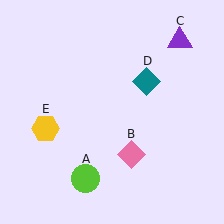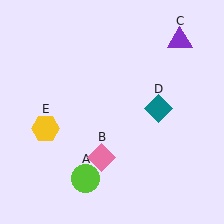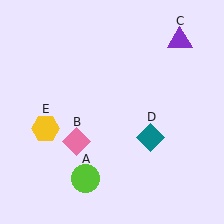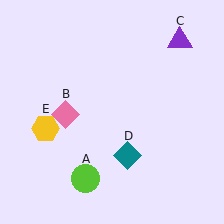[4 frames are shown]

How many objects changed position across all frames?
2 objects changed position: pink diamond (object B), teal diamond (object D).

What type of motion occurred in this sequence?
The pink diamond (object B), teal diamond (object D) rotated clockwise around the center of the scene.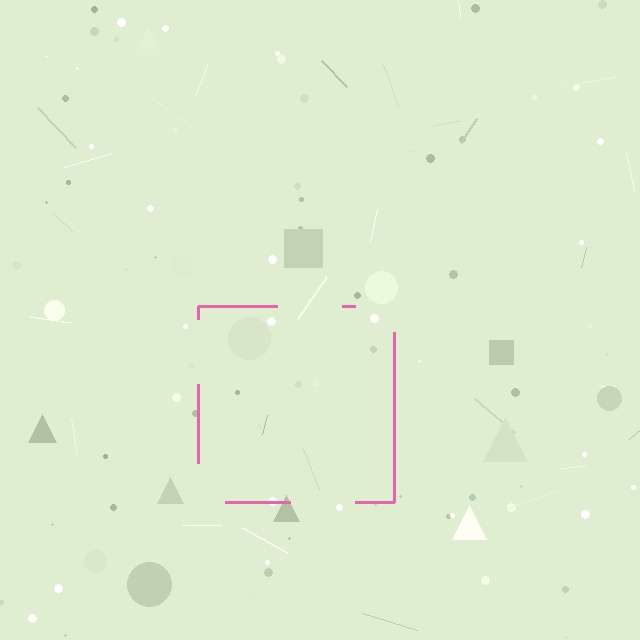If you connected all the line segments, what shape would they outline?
They would outline a square.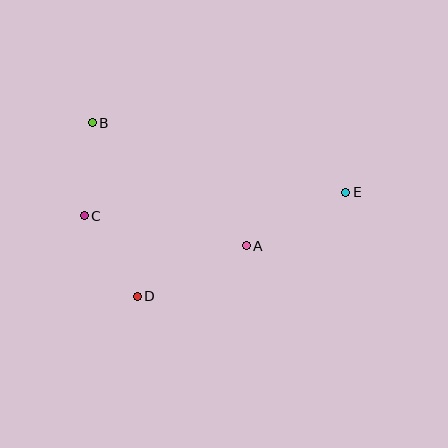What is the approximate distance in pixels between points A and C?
The distance between A and C is approximately 165 pixels.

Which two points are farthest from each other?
Points B and E are farthest from each other.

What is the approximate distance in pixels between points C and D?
The distance between C and D is approximately 97 pixels.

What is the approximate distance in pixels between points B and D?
The distance between B and D is approximately 179 pixels.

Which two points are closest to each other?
Points B and C are closest to each other.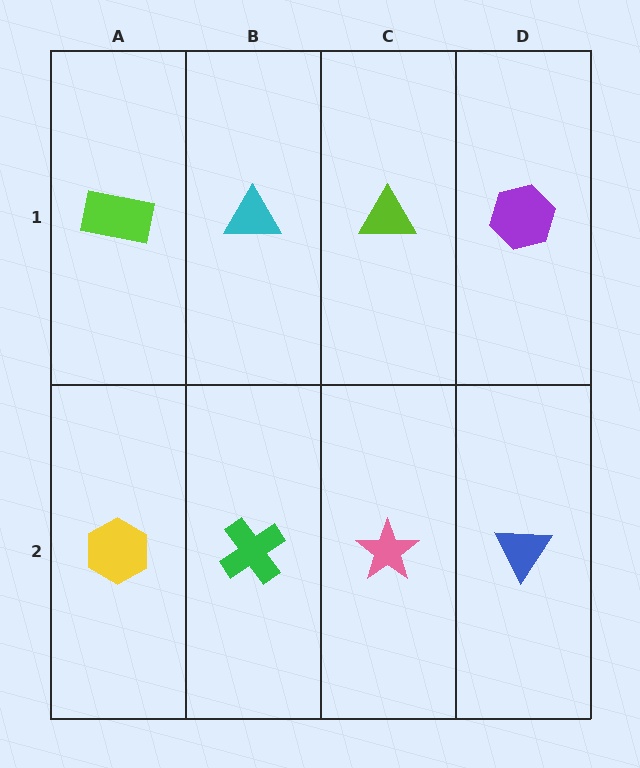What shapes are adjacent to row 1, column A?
A yellow hexagon (row 2, column A), a cyan triangle (row 1, column B).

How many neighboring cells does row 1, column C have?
3.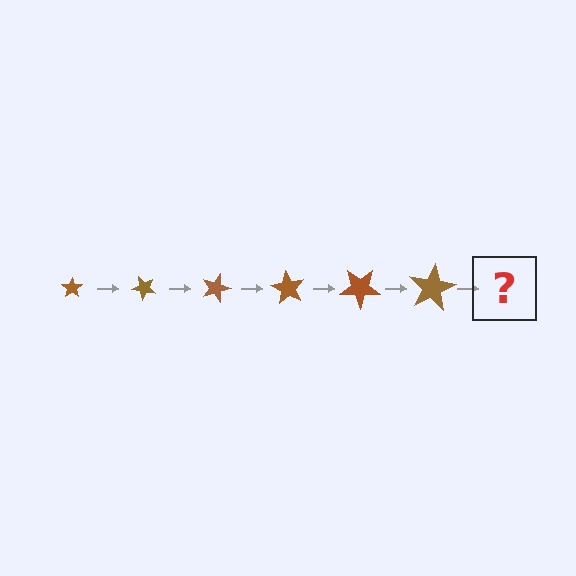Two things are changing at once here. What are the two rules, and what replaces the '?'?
The two rules are that the star grows larger each step and it rotates 45 degrees each step. The '?' should be a star, larger than the previous one and rotated 270 degrees from the start.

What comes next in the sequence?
The next element should be a star, larger than the previous one and rotated 270 degrees from the start.